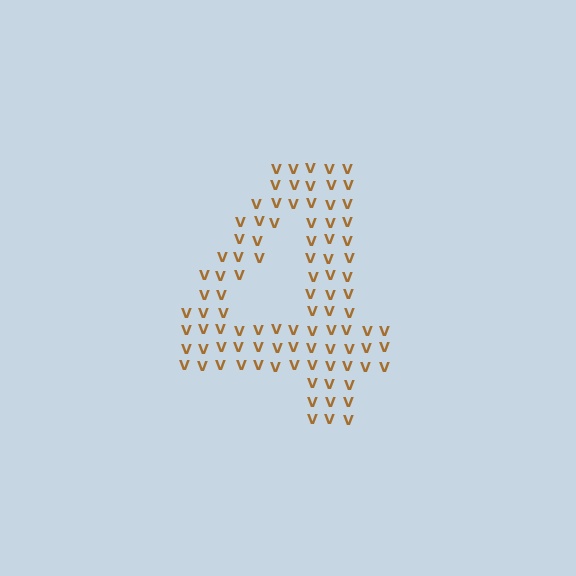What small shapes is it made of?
It is made of small letter V's.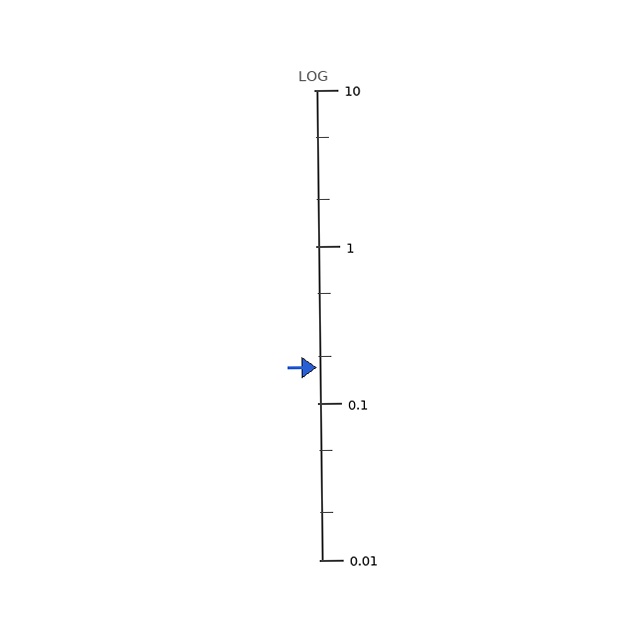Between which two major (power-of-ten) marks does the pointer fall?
The pointer is between 0.1 and 1.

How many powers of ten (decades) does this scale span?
The scale spans 3 decades, from 0.01 to 10.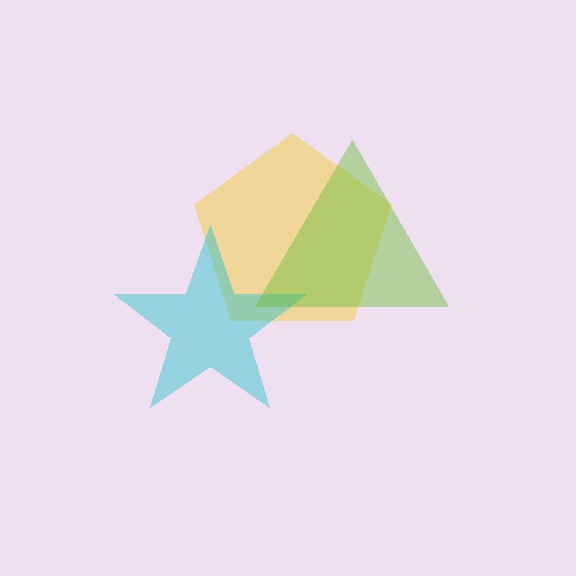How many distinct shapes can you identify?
There are 3 distinct shapes: a yellow pentagon, a cyan star, a lime triangle.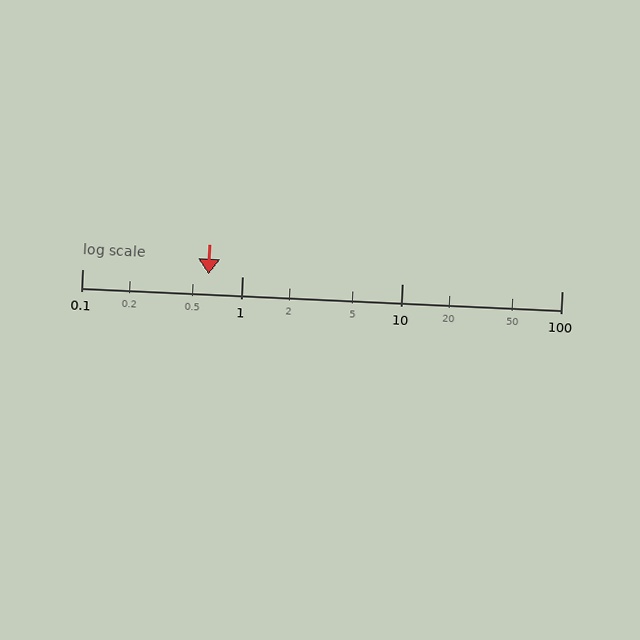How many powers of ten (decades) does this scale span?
The scale spans 3 decades, from 0.1 to 100.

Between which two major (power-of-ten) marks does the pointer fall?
The pointer is between 0.1 and 1.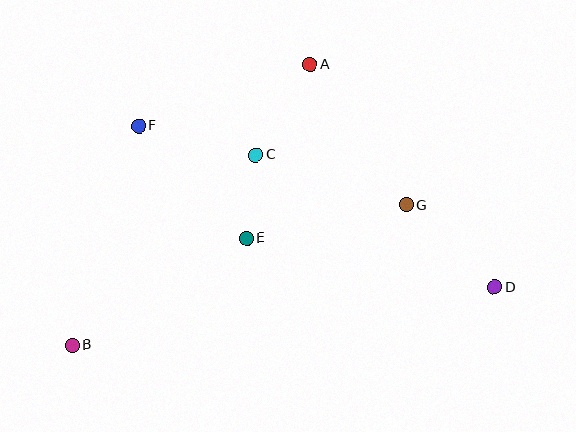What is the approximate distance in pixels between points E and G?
The distance between E and G is approximately 163 pixels.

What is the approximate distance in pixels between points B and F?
The distance between B and F is approximately 229 pixels.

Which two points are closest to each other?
Points C and E are closest to each other.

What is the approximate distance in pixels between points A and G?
The distance between A and G is approximately 170 pixels.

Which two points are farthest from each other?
Points B and D are farthest from each other.